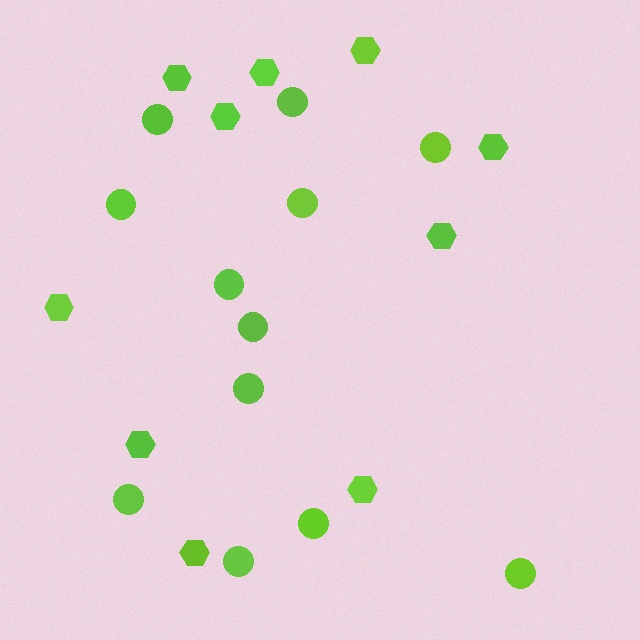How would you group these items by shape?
There are 2 groups: one group of hexagons (10) and one group of circles (12).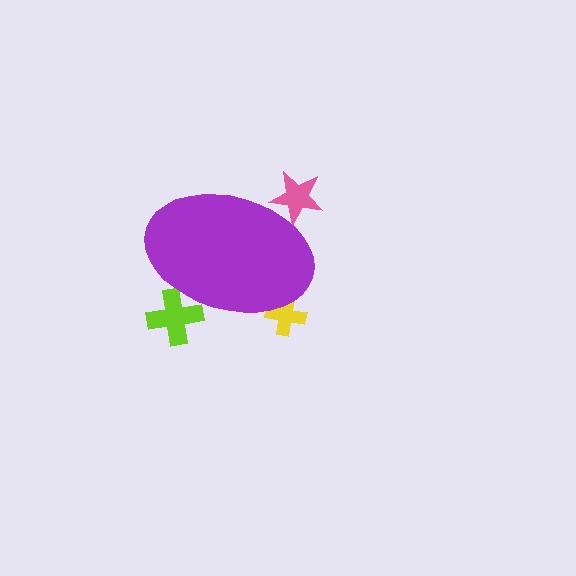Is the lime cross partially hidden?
Yes, the lime cross is partially hidden behind the purple ellipse.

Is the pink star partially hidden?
Yes, the pink star is partially hidden behind the purple ellipse.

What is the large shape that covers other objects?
A purple ellipse.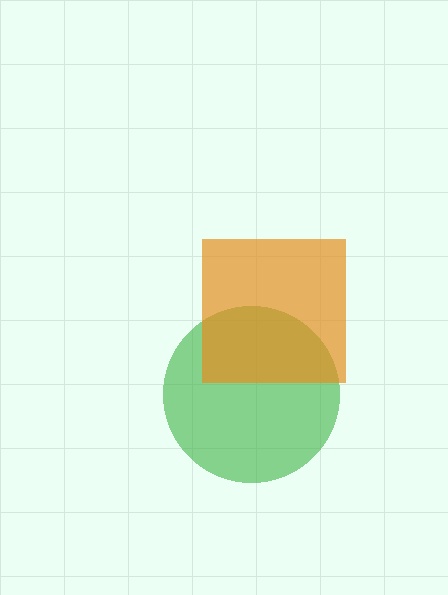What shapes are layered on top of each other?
The layered shapes are: a green circle, an orange square.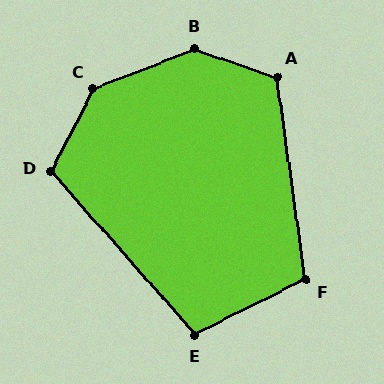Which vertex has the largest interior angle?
B, at approximately 140 degrees.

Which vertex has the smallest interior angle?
E, at approximately 105 degrees.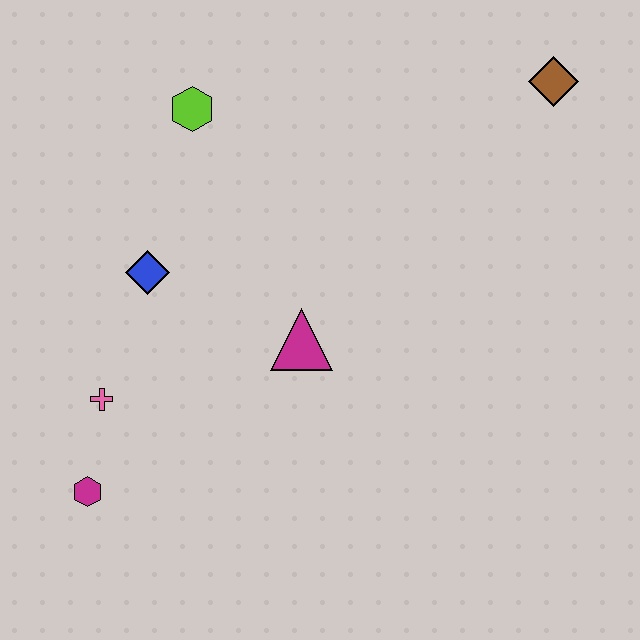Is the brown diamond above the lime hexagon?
Yes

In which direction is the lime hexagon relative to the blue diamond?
The lime hexagon is above the blue diamond.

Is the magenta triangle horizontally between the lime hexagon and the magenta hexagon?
No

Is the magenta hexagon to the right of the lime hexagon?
No